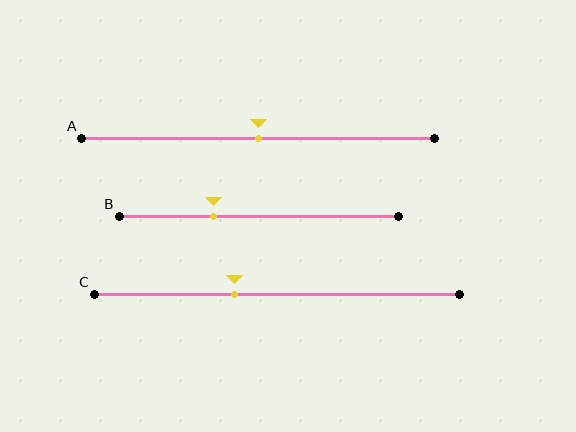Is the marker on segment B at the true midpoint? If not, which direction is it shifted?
No, the marker on segment B is shifted to the left by about 16% of the segment length.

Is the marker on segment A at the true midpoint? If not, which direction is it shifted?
Yes, the marker on segment A is at the true midpoint.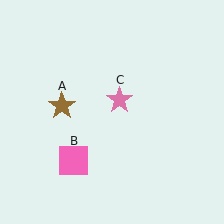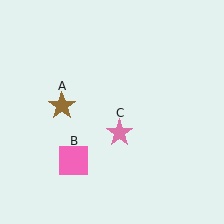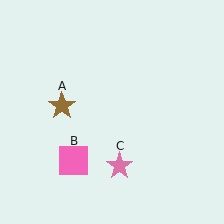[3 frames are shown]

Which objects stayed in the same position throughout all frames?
Brown star (object A) and pink square (object B) remained stationary.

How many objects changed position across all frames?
1 object changed position: pink star (object C).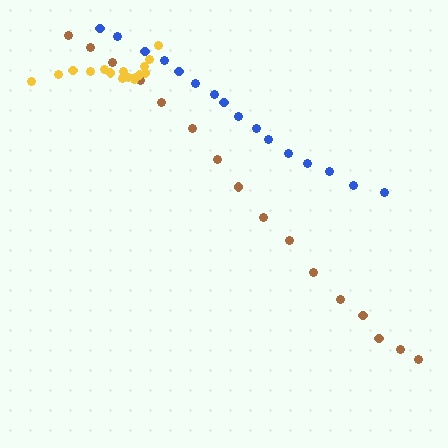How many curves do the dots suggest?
There are 3 distinct paths.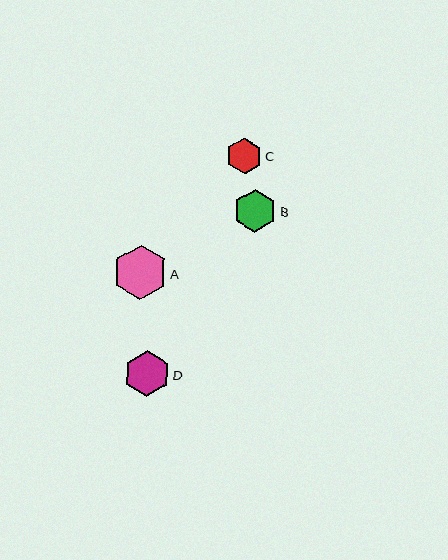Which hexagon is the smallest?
Hexagon C is the smallest with a size of approximately 36 pixels.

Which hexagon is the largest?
Hexagon A is the largest with a size of approximately 55 pixels.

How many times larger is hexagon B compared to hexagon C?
Hexagon B is approximately 1.2 times the size of hexagon C.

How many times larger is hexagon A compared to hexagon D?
Hexagon A is approximately 1.2 times the size of hexagon D.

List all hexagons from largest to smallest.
From largest to smallest: A, D, B, C.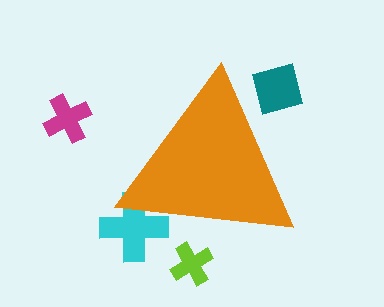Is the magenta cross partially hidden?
No, the magenta cross is fully visible.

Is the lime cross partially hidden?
Yes, the lime cross is partially hidden behind the orange triangle.